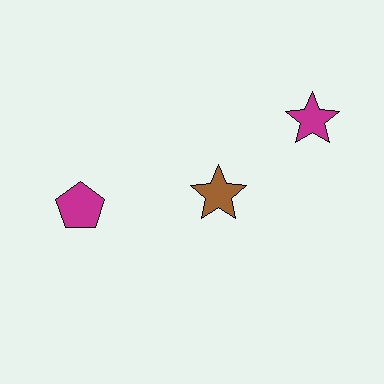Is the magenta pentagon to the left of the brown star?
Yes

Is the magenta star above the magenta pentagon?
Yes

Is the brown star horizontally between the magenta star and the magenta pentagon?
Yes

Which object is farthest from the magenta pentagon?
The magenta star is farthest from the magenta pentagon.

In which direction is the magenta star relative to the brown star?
The magenta star is to the right of the brown star.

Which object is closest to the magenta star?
The brown star is closest to the magenta star.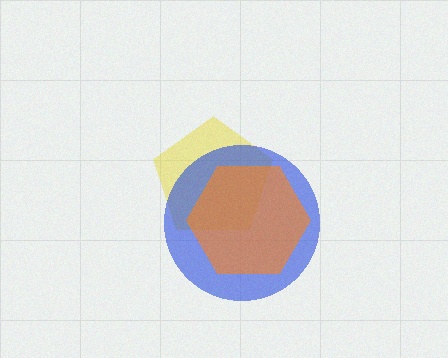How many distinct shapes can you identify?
There are 3 distinct shapes: a yellow pentagon, a blue circle, an orange hexagon.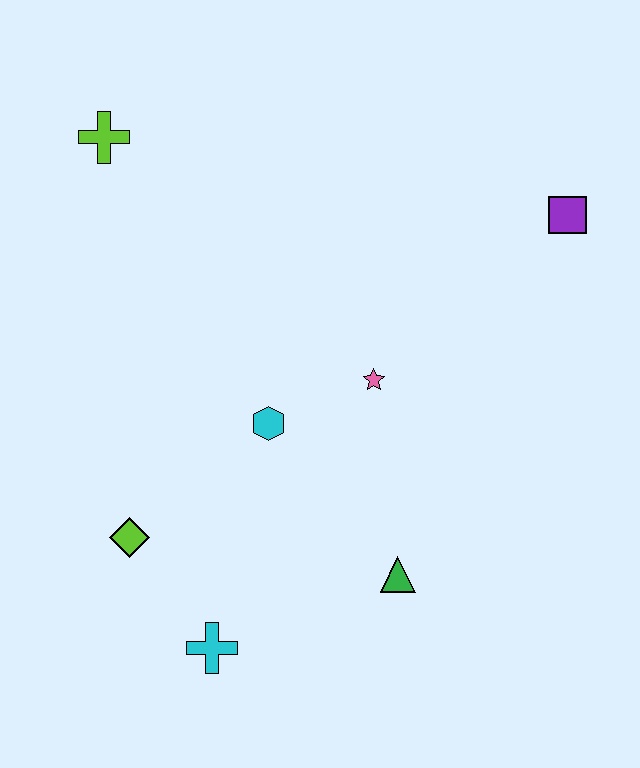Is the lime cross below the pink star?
No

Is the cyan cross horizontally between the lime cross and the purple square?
Yes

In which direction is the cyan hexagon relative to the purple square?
The cyan hexagon is to the left of the purple square.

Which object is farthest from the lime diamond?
The purple square is farthest from the lime diamond.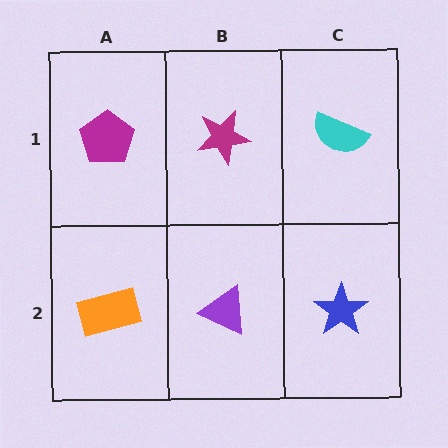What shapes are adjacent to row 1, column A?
An orange rectangle (row 2, column A), a magenta star (row 1, column B).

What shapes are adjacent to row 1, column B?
A purple triangle (row 2, column B), a magenta pentagon (row 1, column A), a cyan semicircle (row 1, column C).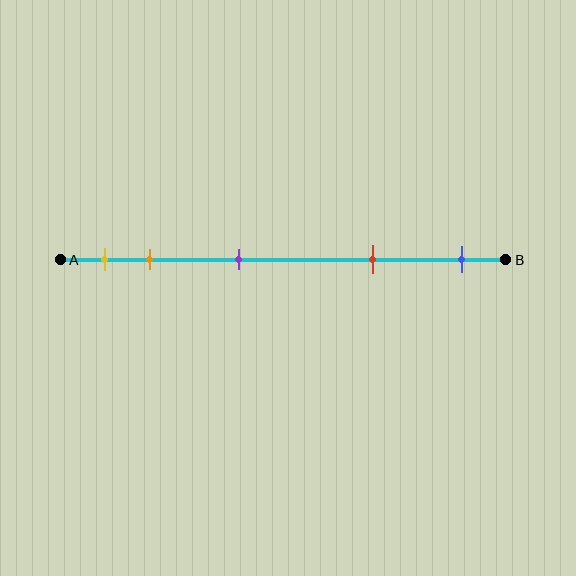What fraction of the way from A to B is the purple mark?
The purple mark is approximately 40% (0.4) of the way from A to B.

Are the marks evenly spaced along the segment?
No, the marks are not evenly spaced.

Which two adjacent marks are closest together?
The yellow and orange marks are the closest adjacent pair.